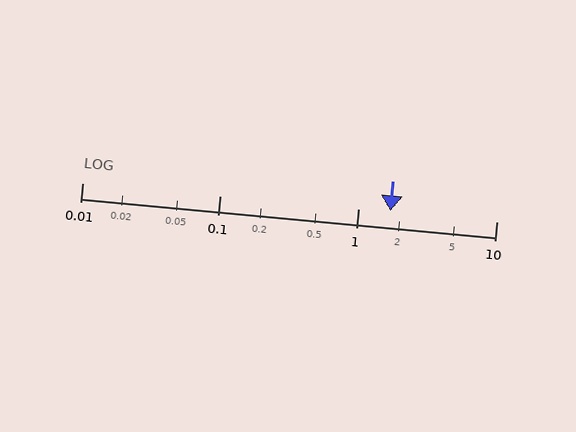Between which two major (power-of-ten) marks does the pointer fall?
The pointer is between 1 and 10.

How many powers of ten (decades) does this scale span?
The scale spans 3 decades, from 0.01 to 10.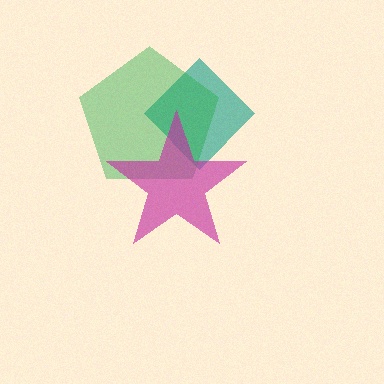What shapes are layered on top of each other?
The layered shapes are: a teal diamond, a green pentagon, a magenta star.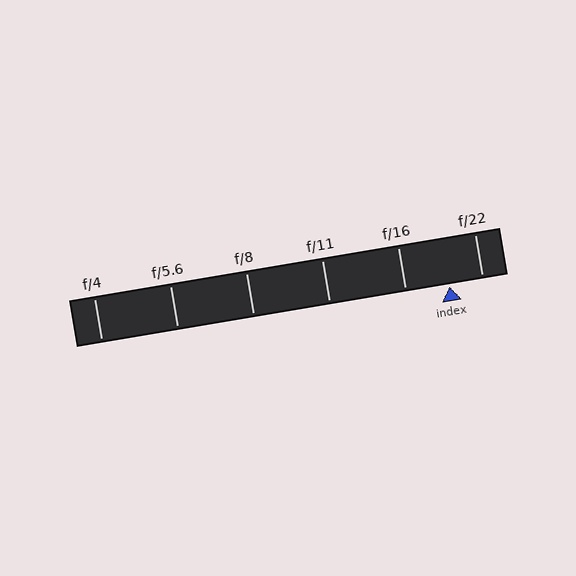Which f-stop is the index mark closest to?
The index mark is closest to f/22.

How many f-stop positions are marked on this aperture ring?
There are 6 f-stop positions marked.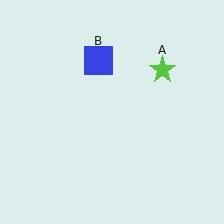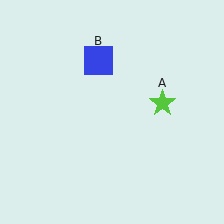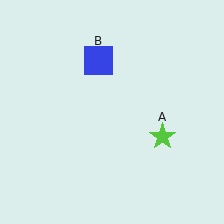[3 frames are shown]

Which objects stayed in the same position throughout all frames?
Blue square (object B) remained stationary.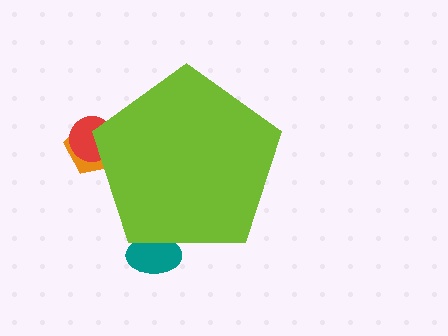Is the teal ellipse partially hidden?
Yes, the teal ellipse is partially hidden behind the lime pentagon.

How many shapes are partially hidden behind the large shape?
3 shapes are partially hidden.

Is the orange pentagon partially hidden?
Yes, the orange pentagon is partially hidden behind the lime pentagon.